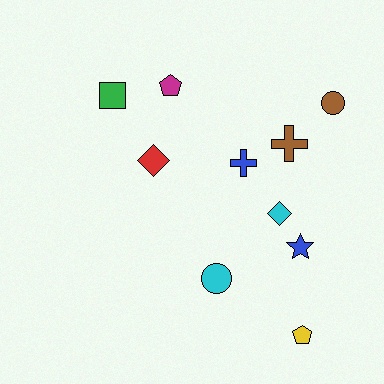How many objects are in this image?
There are 10 objects.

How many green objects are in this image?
There is 1 green object.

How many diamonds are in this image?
There are 2 diamonds.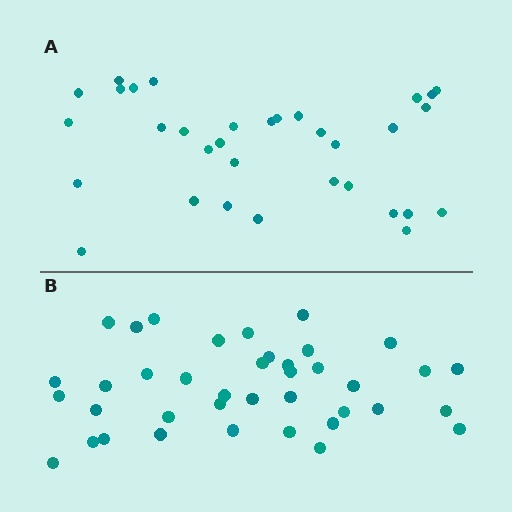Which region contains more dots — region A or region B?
Region B (the bottom region) has more dots.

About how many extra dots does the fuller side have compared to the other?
Region B has about 6 more dots than region A.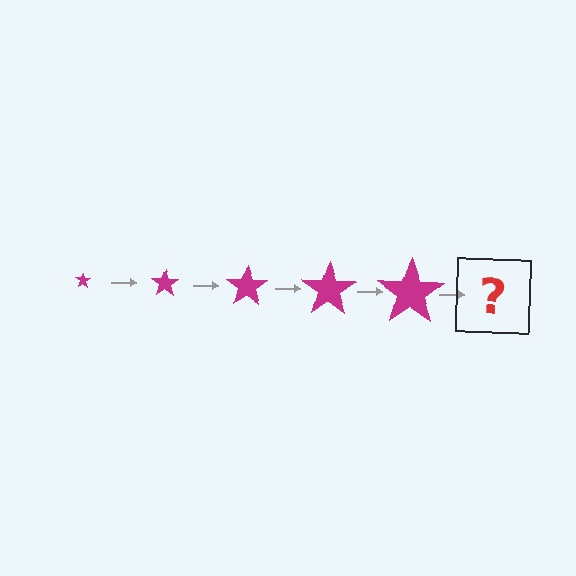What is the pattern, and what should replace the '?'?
The pattern is that the star gets progressively larger each step. The '?' should be a magenta star, larger than the previous one.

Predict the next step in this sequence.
The next step is a magenta star, larger than the previous one.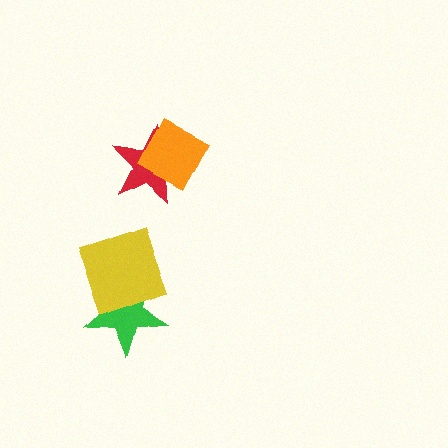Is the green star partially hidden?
Yes, it is partially covered by another shape.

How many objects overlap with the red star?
1 object overlaps with the red star.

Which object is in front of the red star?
The orange square is in front of the red star.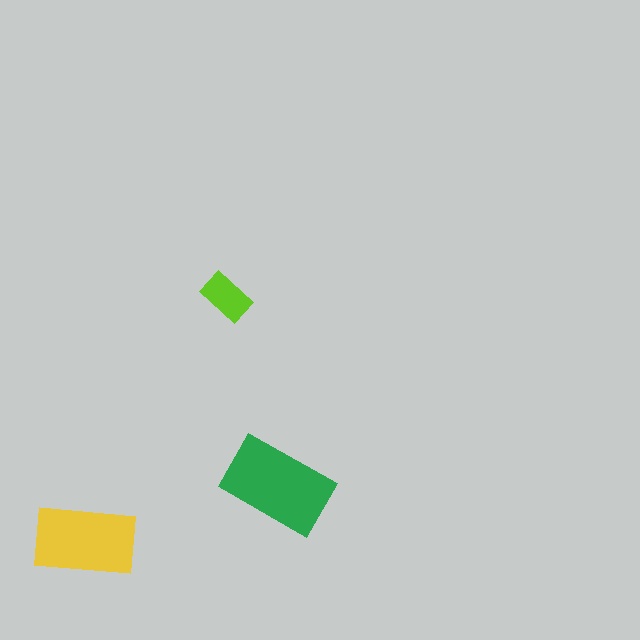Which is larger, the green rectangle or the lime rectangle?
The green one.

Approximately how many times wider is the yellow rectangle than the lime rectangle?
About 2 times wider.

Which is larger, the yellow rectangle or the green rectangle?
The green one.